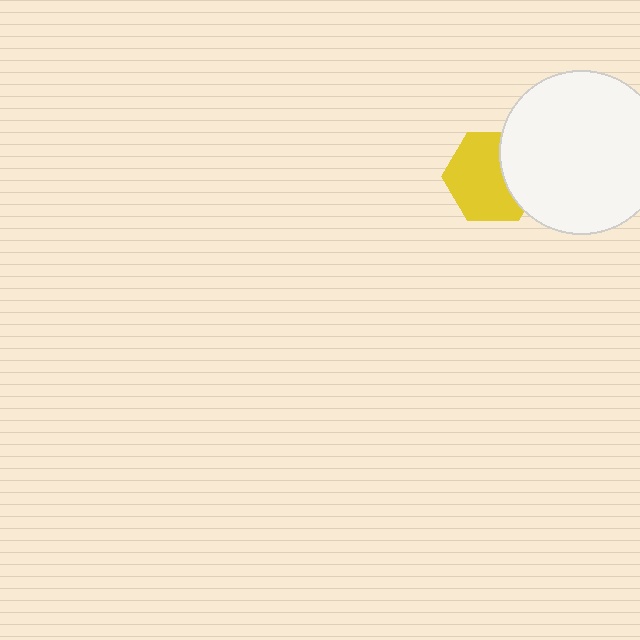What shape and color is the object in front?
The object in front is a white circle.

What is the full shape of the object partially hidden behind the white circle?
The partially hidden object is a yellow hexagon.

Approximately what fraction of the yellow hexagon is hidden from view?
Roughly 32% of the yellow hexagon is hidden behind the white circle.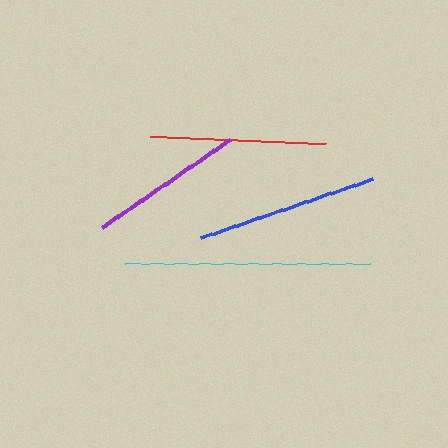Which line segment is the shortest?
The purple line is the shortest at approximately 155 pixels.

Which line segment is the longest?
The cyan line is the longest at approximately 245 pixels.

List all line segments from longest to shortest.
From longest to shortest: cyan, blue, red, purple.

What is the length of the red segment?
The red segment is approximately 176 pixels long.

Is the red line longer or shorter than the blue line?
The blue line is longer than the red line.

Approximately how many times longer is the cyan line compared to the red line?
The cyan line is approximately 1.4 times the length of the red line.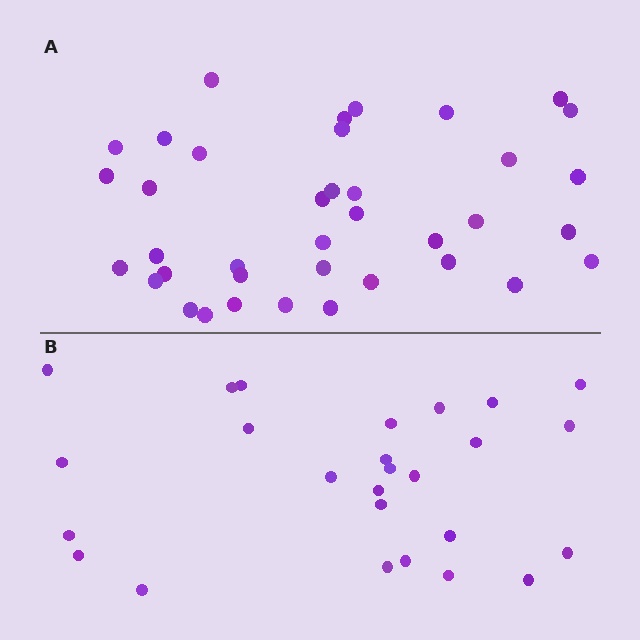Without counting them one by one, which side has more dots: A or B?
Region A (the top region) has more dots.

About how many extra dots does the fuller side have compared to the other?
Region A has roughly 12 or so more dots than region B.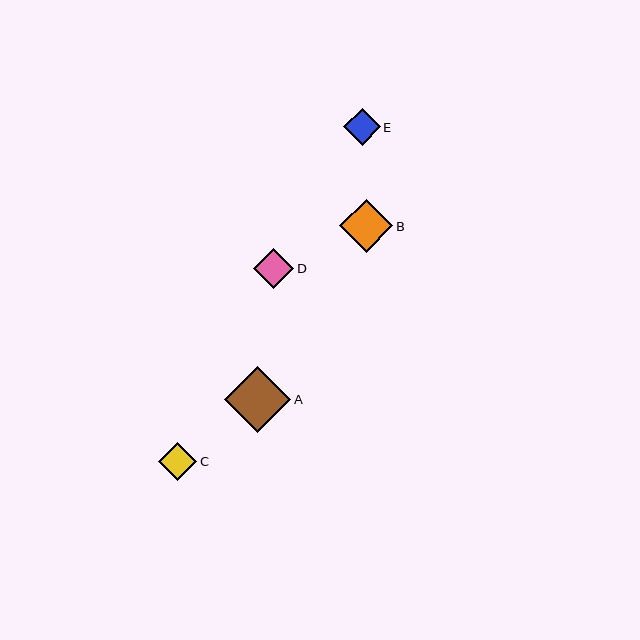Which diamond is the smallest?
Diamond E is the smallest with a size of approximately 37 pixels.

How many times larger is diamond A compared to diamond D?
Diamond A is approximately 1.6 times the size of diamond D.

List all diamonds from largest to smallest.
From largest to smallest: A, B, D, C, E.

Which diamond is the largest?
Diamond A is the largest with a size of approximately 66 pixels.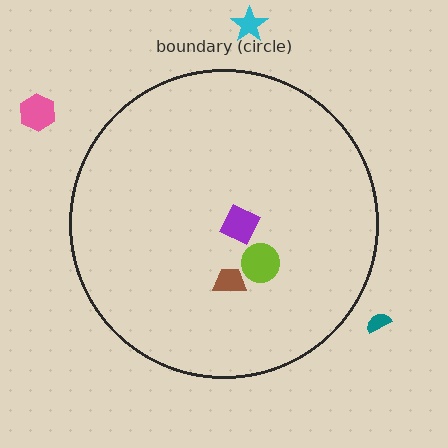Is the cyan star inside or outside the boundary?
Outside.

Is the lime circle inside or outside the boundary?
Inside.